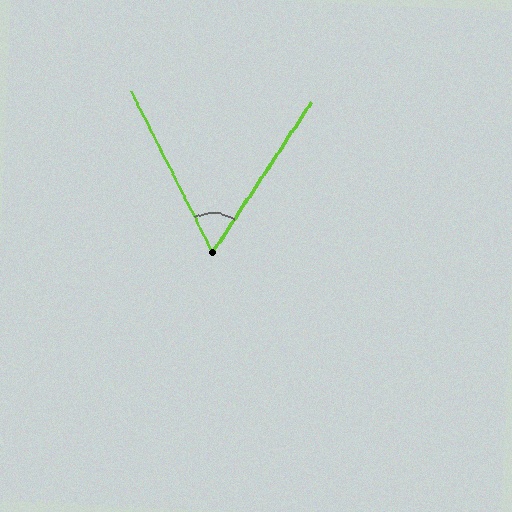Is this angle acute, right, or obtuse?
It is acute.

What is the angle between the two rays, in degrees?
Approximately 60 degrees.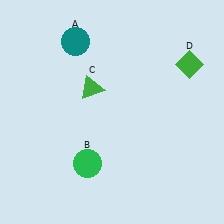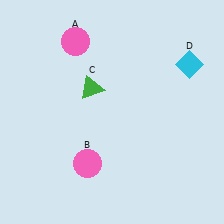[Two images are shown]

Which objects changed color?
A changed from teal to pink. B changed from green to pink. D changed from green to cyan.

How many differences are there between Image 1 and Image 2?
There are 3 differences between the two images.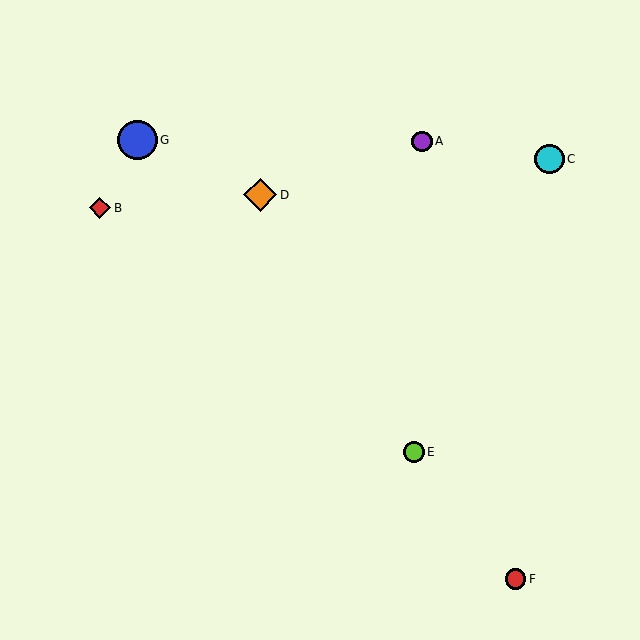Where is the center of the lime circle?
The center of the lime circle is at (414, 452).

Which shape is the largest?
The blue circle (labeled G) is the largest.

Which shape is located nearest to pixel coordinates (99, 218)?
The red diamond (labeled B) at (100, 208) is nearest to that location.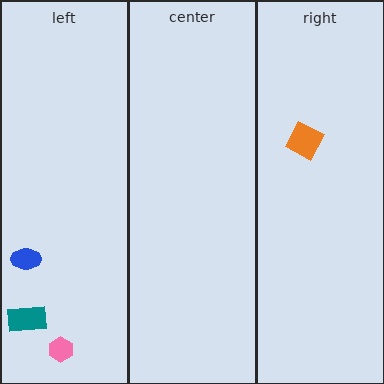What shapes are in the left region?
The blue ellipse, the teal rectangle, the pink hexagon.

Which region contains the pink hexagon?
The left region.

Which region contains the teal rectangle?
The left region.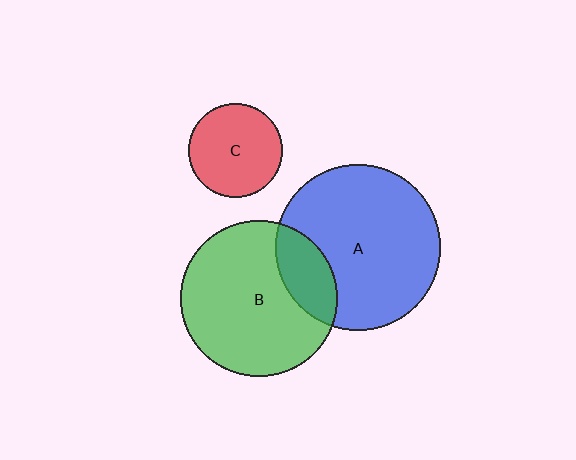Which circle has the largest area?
Circle A (blue).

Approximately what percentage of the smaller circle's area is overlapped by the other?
Approximately 20%.